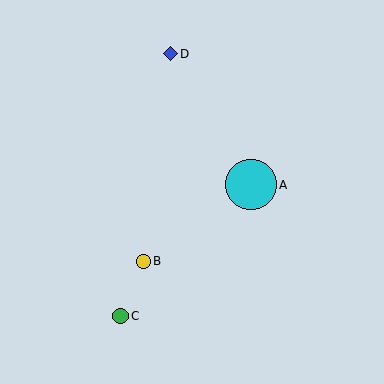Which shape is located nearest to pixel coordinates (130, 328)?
The green circle (labeled C) at (120, 316) is nearest to that location.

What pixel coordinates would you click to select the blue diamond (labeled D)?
Click at (171, 54) to select the blue diamond D.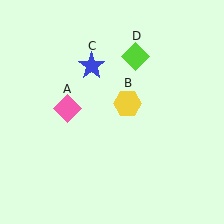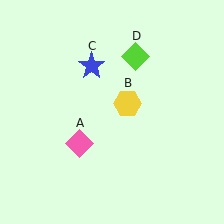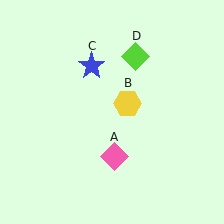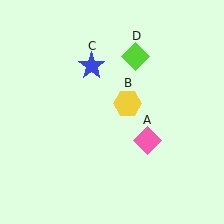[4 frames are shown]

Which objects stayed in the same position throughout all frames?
Yellow hexagon (object B) and blue star (object C) and lime diamond (object D) remained stationary.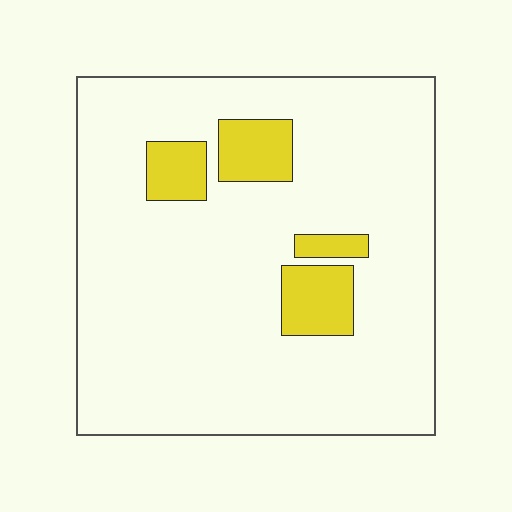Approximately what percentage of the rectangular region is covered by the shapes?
Approximately 10%.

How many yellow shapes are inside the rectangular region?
4.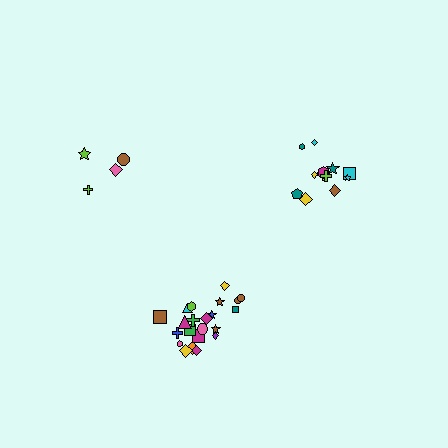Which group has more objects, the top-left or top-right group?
The top-right group.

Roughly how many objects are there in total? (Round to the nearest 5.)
Roughly 40 objects in total.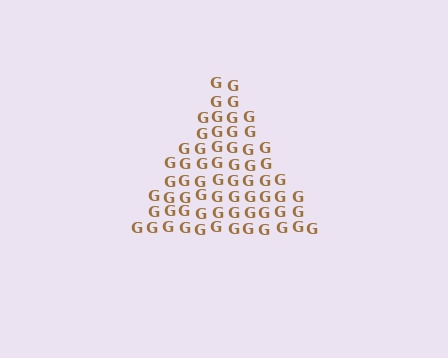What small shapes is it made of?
It is made of small letter G's.